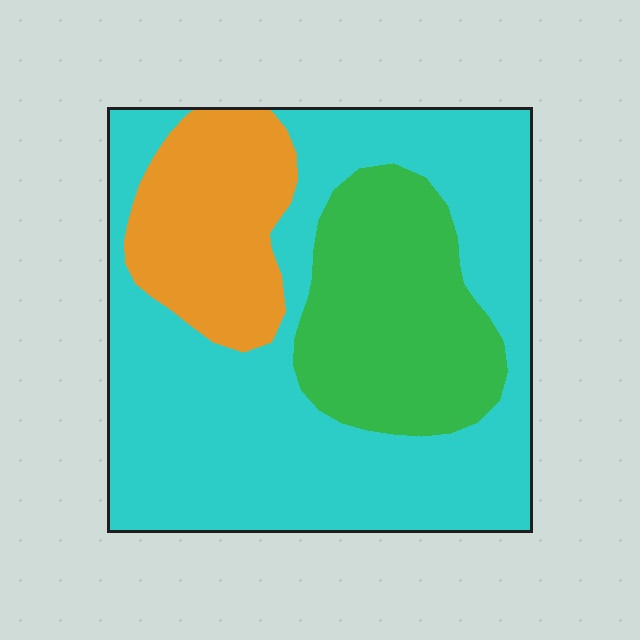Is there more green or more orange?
Green.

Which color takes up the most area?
Cyan, at roughly 60%.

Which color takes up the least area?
Orange, at roughly 15%.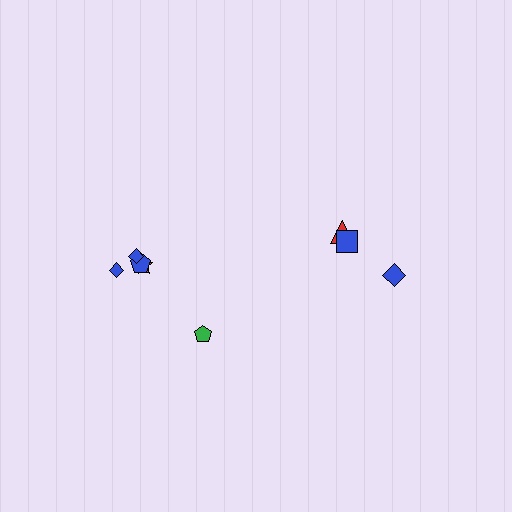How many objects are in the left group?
There are 5 objects.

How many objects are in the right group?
There are 3 objects.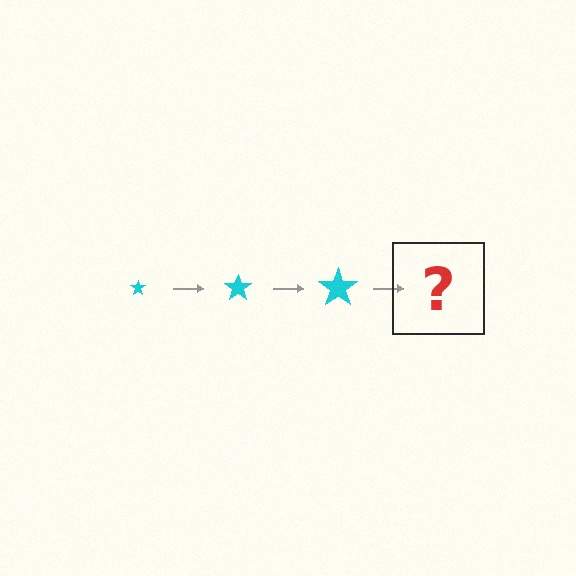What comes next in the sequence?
The next element should be a cyan star, larger than the previous one.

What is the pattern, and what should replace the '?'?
The pattern is that the star gets progressively larger each step. The '?' should be a cyan star, larger than the previous one.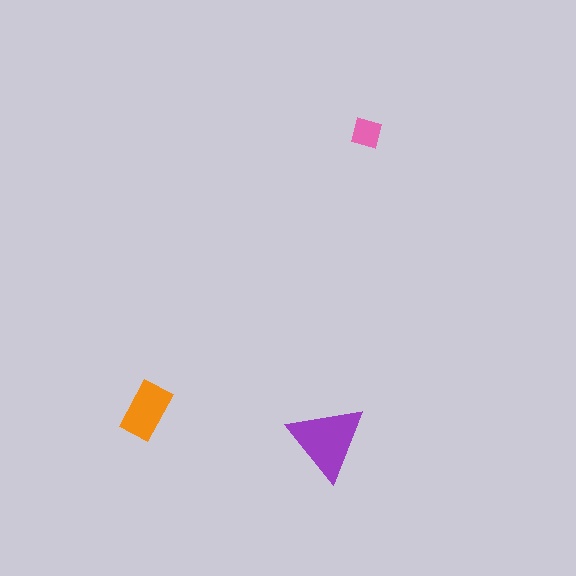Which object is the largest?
The purple triangle.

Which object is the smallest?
The pink square.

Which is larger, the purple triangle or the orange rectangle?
The purple triangle.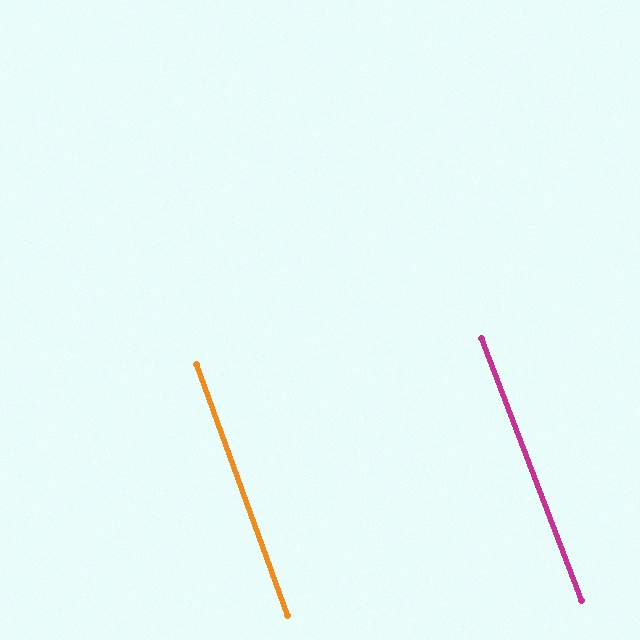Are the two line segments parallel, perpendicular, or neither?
Parallel — their directions differ by only 0.9°.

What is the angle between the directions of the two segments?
Approximately 1 degree.